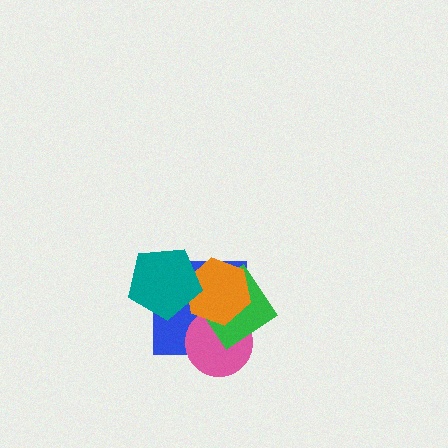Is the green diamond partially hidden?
Yes, it is partially covered by another shape.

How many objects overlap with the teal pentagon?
2 objects overlap with the teal pentagon.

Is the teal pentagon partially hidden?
No, no other shape covers it.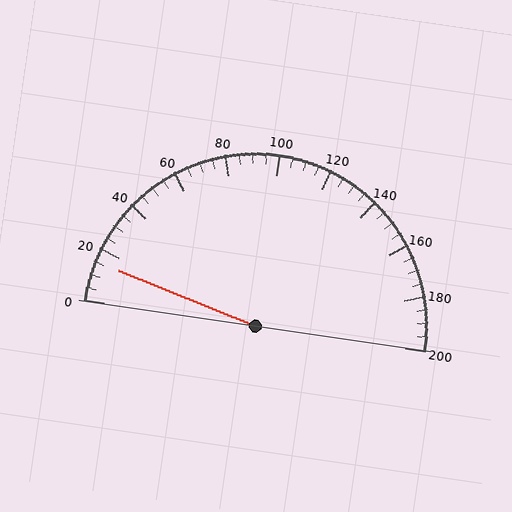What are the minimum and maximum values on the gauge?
The gauge ranges from 0 to 200.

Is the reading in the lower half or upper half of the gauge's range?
The reading is in the lower half of the range (0 to 200).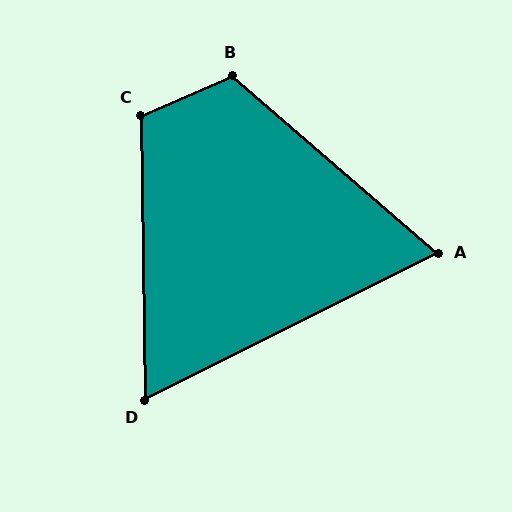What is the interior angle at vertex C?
Approximately 113 degrees (obtuse).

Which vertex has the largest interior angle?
B, at approximately 116 degrees.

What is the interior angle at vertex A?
Approximately 67 degrees (acute).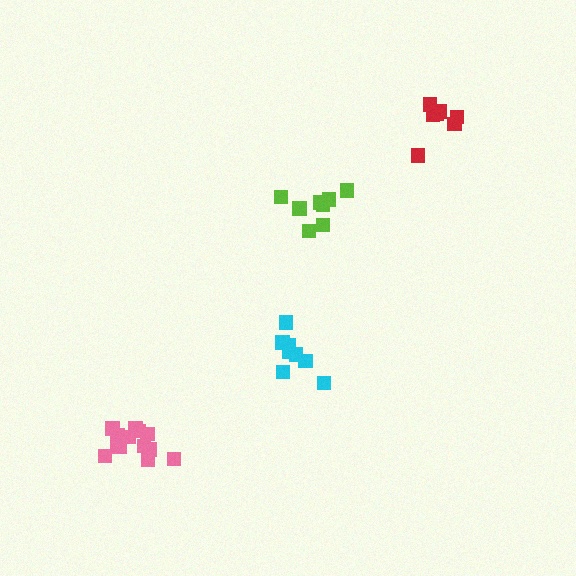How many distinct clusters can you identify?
There are 4 distinct clusters.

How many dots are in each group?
Group 1: 8 dots, Group 2: 8 dots, Group 3: 7 dots, Group 4: 13 dots (36 total).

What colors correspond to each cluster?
The clusters are colored: lime, cyan, red, pink.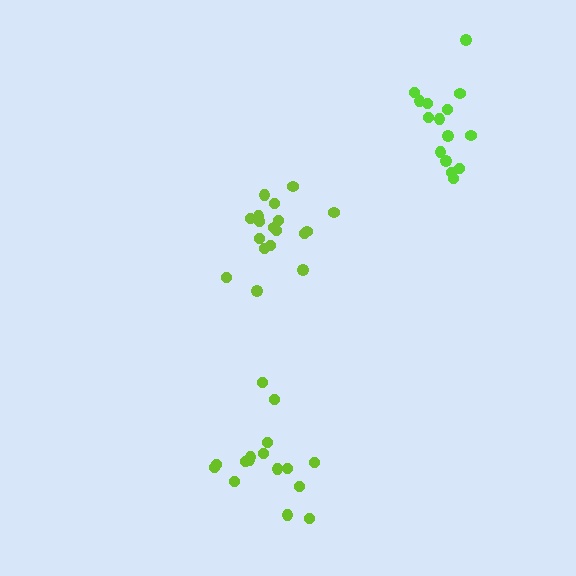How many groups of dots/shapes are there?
There are 3 groups.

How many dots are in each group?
Group 1: 15 dots, Group 2: 16 dots, Group 3: 18 dots (49 total).